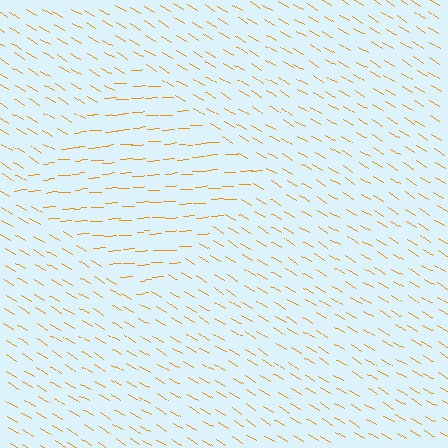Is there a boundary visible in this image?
Yes, there is a texture boundary formed by a change in line orientation.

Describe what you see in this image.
The image is filled with small orange line segments. A diamond region in the image has lines oriented differently from the surrounding lines, creating a visible texture boundary.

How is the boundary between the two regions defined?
The boundary is defined purely by a change in line orientation (approximately 34 degrees difference). All lines are the same color and thickness.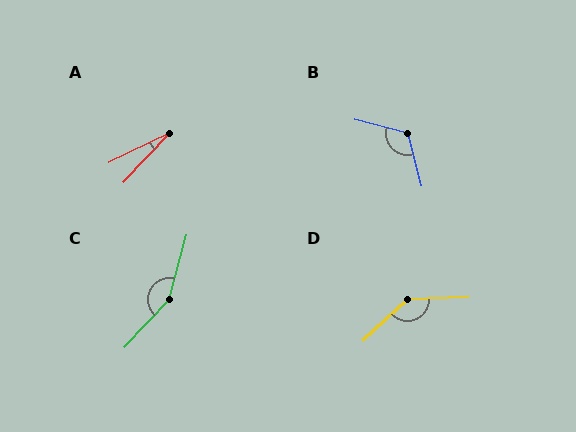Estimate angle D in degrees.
Approximately 139 degrees.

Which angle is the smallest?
A, at approximately 20 degrees.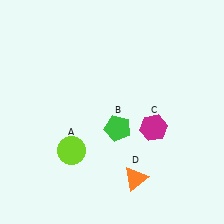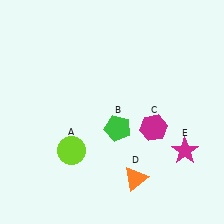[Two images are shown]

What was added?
A magenta star (E) was added in Image 2.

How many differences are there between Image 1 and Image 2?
There is 1 difference between the two images.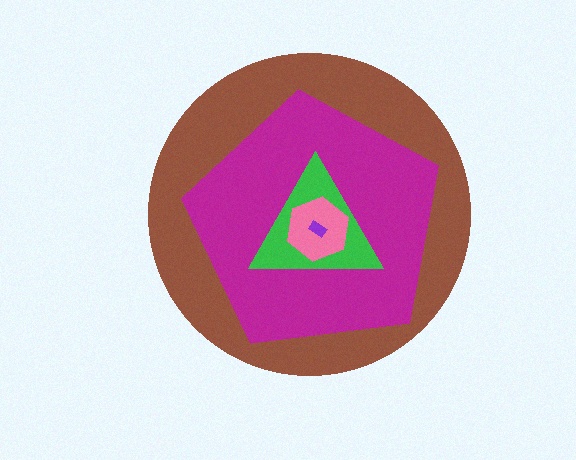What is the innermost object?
The purple rectangle.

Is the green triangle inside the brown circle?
Yes.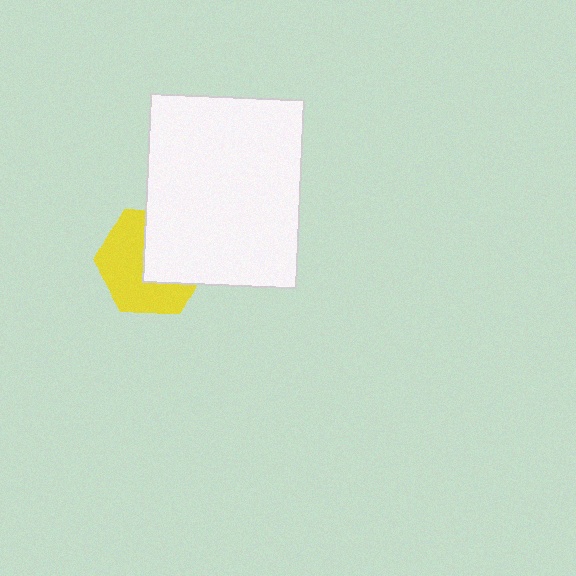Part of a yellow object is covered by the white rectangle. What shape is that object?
It is a hexagon.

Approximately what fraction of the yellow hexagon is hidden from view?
Roughly 45% of the yellow hexagon is hidden behind the white rectangle.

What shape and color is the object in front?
The object in front is a white rectangle.